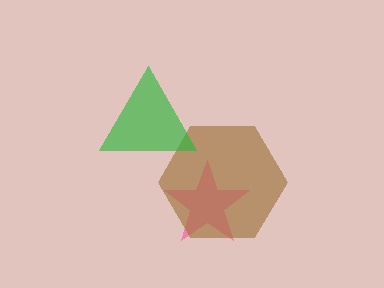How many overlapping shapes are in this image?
There are 3 overlapping shapes in the image.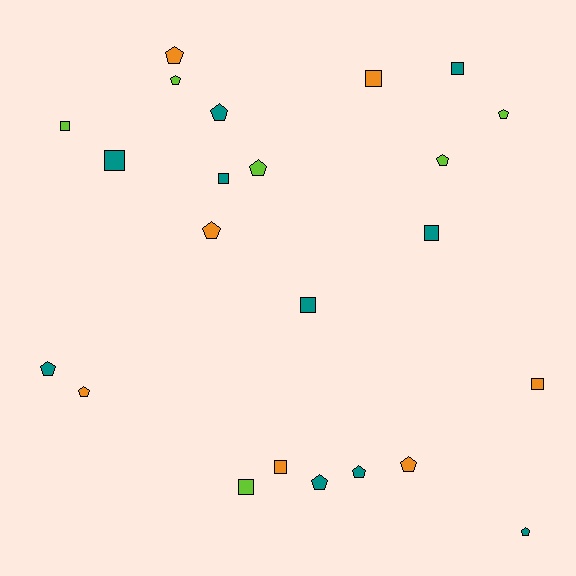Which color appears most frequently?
Teal, with 10 objects.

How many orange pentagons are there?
There are 4 orange pentagons.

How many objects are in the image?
There are 23 objects.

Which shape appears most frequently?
Pentagon, with 13 objects.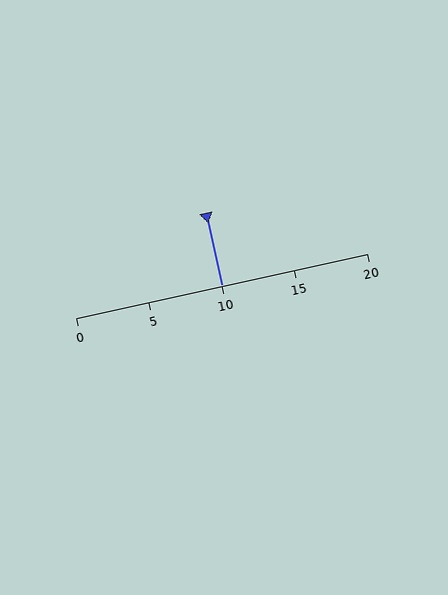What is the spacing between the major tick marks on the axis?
The major ticks are spaced 5 apart.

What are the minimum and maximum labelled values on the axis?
The axis runs from 0 to 20.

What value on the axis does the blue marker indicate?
The marker indicates approximately 10.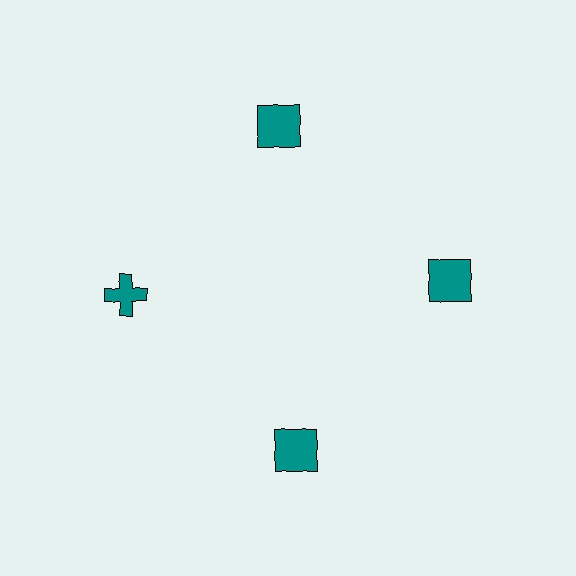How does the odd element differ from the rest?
It has a different shape: cross instead of square.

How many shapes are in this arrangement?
There are 4 shapes arranged in a ring pattern.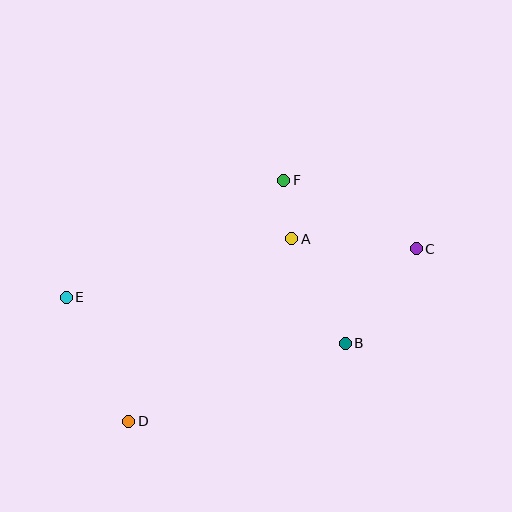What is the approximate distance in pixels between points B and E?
The distance between B and E is approximately 282 pixels.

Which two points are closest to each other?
Points A and F are closest to each other.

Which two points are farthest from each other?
Points C and E are farthest from each other.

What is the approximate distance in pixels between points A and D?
The distance between A and D is approximately 244 pixels.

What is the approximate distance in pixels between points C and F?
The distance between C and F is approximately 149 pixels.